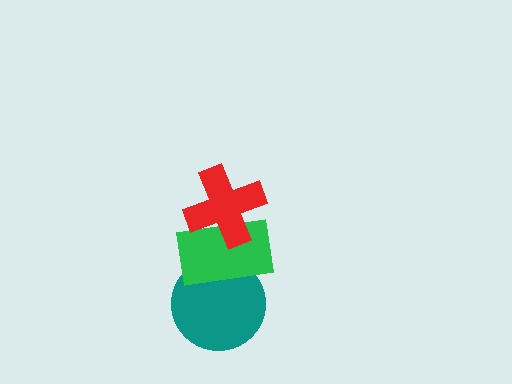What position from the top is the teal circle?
The teal circle is 3rd from the top.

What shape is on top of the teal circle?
The green rectangle is on top of the teal circle.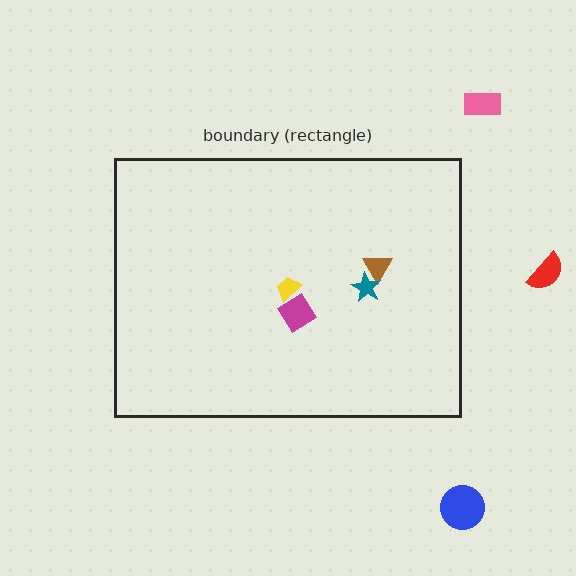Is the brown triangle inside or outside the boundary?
Inside.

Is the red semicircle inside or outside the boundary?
Outside.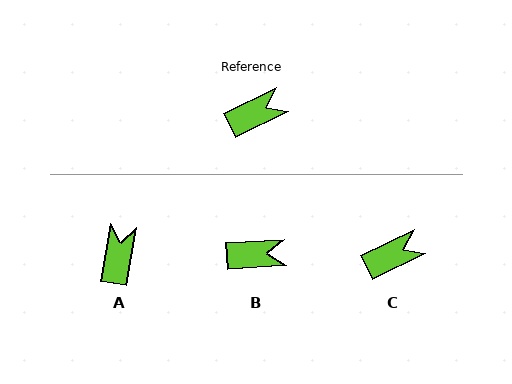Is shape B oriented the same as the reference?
No, it is off by about 23 degrees.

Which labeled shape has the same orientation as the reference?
C.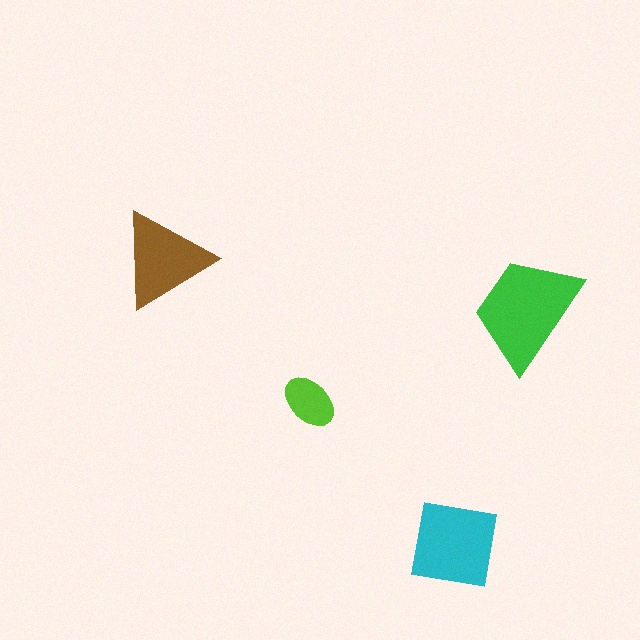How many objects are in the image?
There are 4 objects in the image.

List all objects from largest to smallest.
The green trapezoid, the cyan square, the brown triangle, the lime ellipse.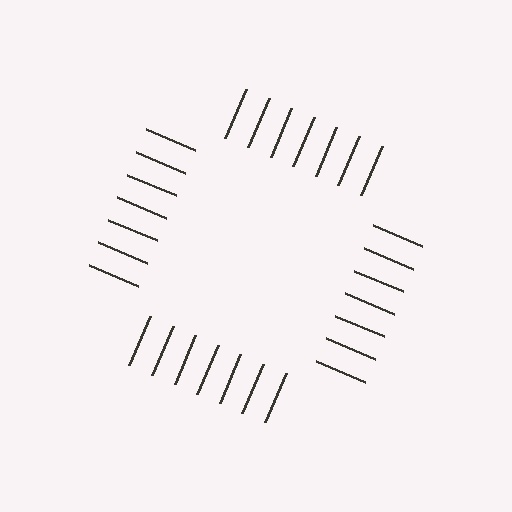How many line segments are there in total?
28 — 7 along each of the 4 edges.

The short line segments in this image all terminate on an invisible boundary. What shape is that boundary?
An illusory square — the line segments terminate on its edges but no continuous stroke is drawn.